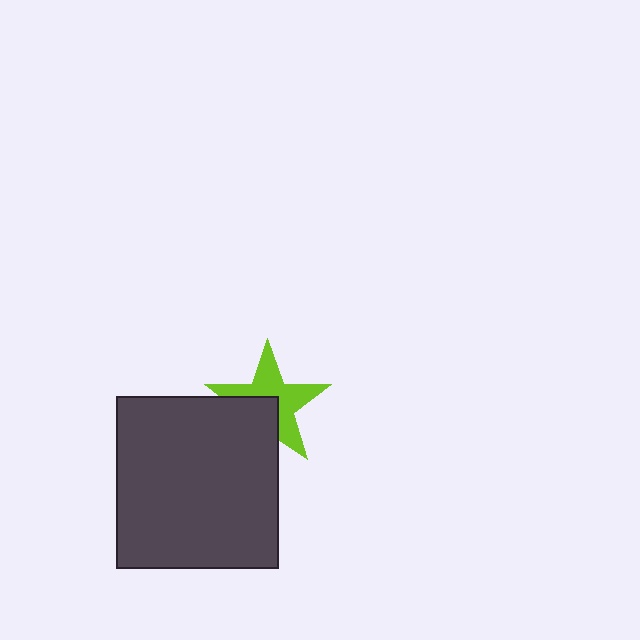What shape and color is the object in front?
The object in front is a dark gray rectangle.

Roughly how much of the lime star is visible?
About half of it is visible (roughly 61%).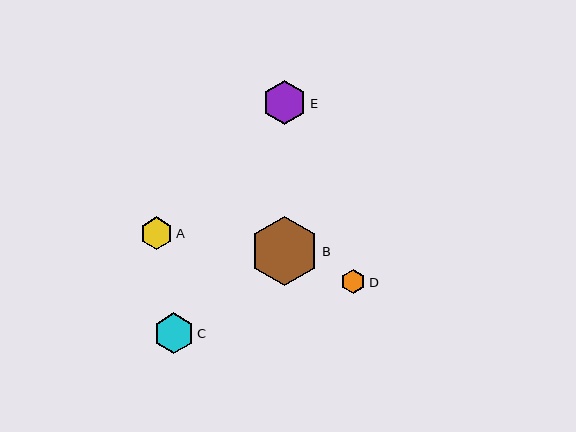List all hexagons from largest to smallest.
From largest to smallest: B, E, C, A, D.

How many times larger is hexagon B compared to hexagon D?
Hexagon B is approximately 2.9 times the size of hexagon D.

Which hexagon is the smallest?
Hexagon D is the smallest with a size of approximately 24 pixels.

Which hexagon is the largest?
Hexagon B is the largest with a size of approximately 69 pixels.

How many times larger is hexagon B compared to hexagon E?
Hexagon B is approximately 1.6 times the size of hexagon E.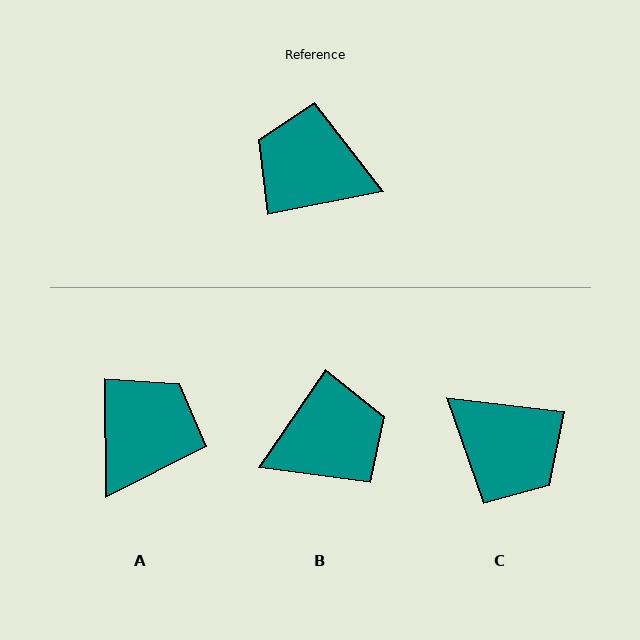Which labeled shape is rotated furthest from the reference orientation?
C, about 162 degrees away.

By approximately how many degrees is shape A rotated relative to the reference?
Approximately 101 degrees clockwise.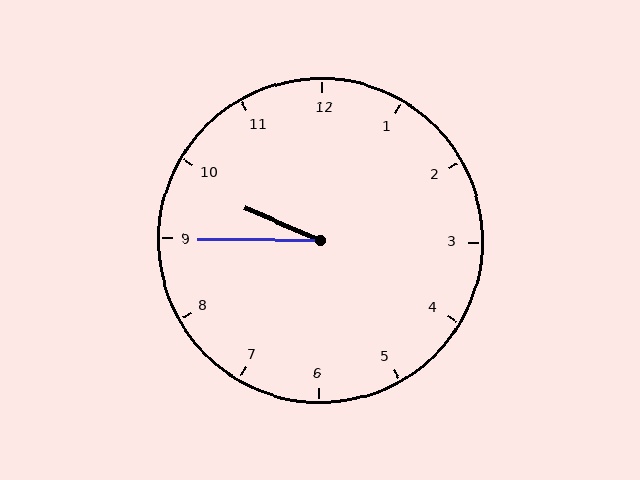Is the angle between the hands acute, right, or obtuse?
It is acute.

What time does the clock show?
9:45.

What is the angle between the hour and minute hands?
Approximately 22 degrees.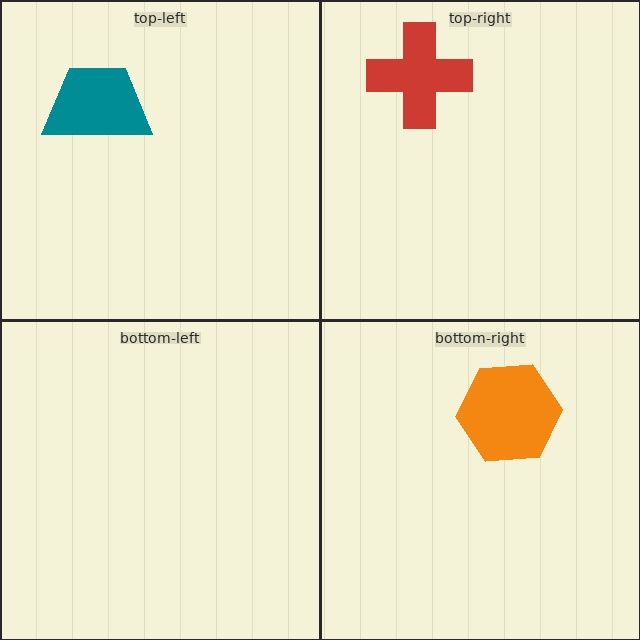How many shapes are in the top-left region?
1.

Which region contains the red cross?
The top-right region.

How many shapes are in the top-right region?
1.